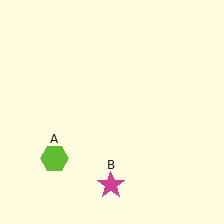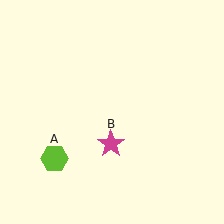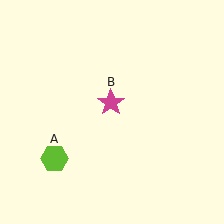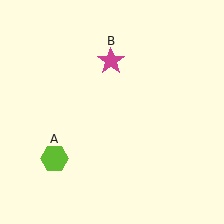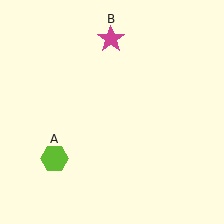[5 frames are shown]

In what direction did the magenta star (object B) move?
The magenta star (object B) moved up.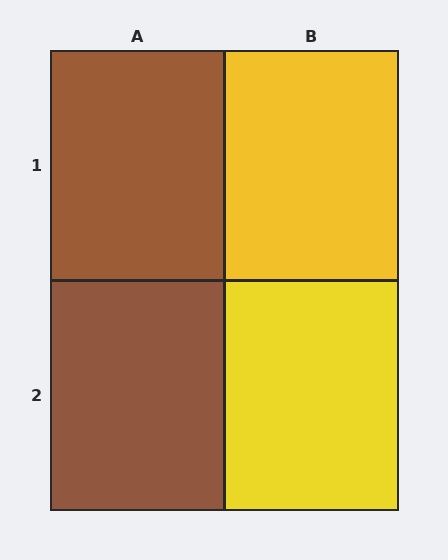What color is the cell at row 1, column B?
Yellow.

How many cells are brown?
2 cells are brown.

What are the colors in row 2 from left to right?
Brown, yellow.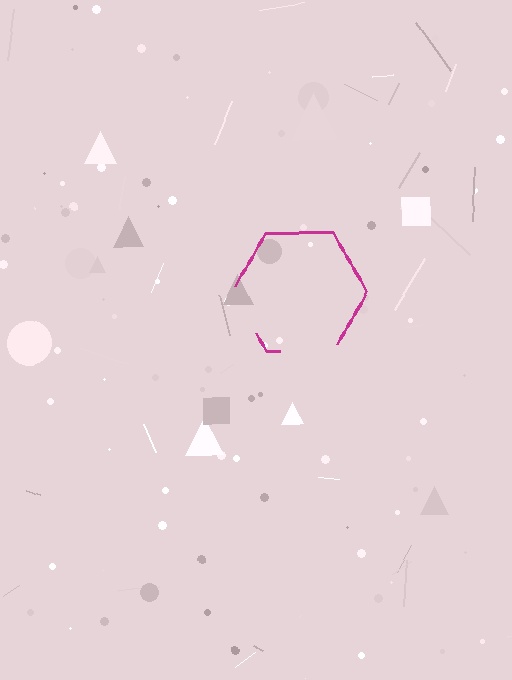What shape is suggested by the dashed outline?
The dashed outline suggests a hexagon.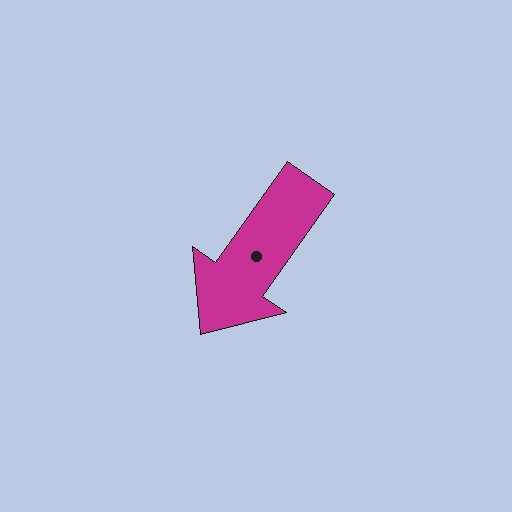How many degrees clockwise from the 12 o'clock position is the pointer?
Approximately 215 degrees.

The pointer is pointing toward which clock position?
Roughly 7 o'clock.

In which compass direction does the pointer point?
Southwest.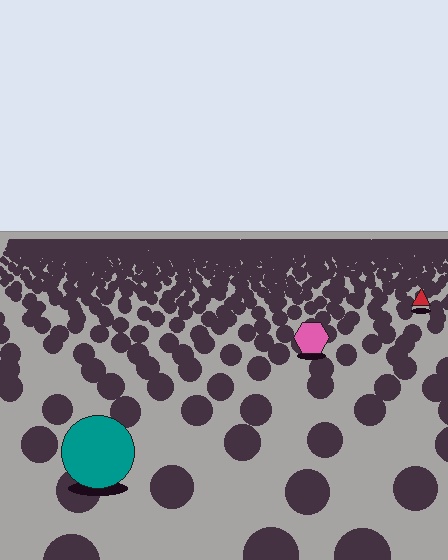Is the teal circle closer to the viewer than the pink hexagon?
Yes. The teal circle is closer — you can tell from the texture gradient: the ground texture is coarser near it.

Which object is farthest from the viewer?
The red triangle is farthest from the viewer. It appears smaller and the ground texture around it is denser.